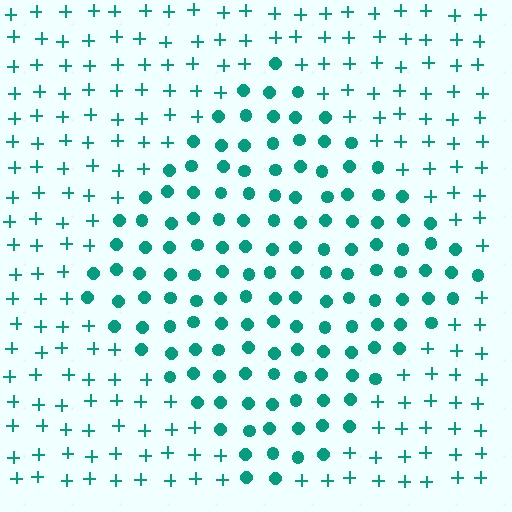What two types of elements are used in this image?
The image uses circles inside the diamond region and plus signs outside it.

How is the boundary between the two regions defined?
The boundary is defined by a change in element shape: circles inside vs. plus signs outside. All elements share the same color and spacing.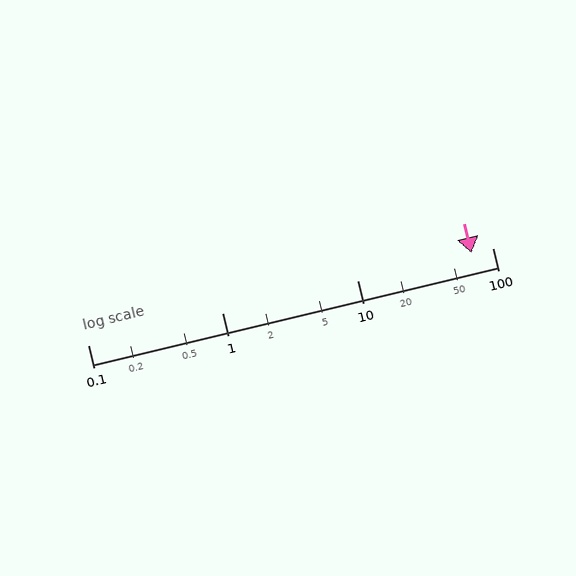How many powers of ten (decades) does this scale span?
The scale spans 3 decades, from 0.1 to 100.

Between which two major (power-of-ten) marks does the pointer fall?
The pointer is between 10 and 100.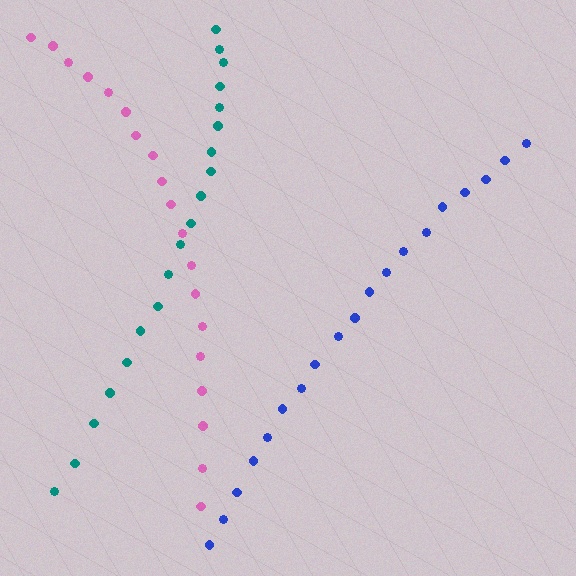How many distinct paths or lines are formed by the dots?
There are 3 distinct paths.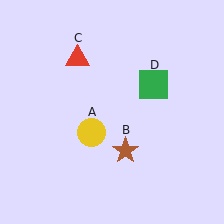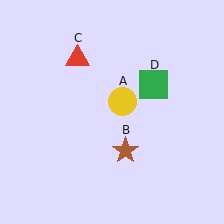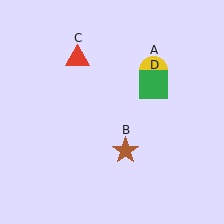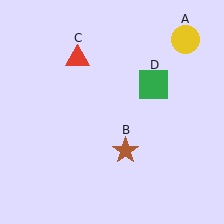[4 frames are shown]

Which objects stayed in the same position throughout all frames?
Brown star (object B) and red triangle (object C) and green square (object D) remained stationary.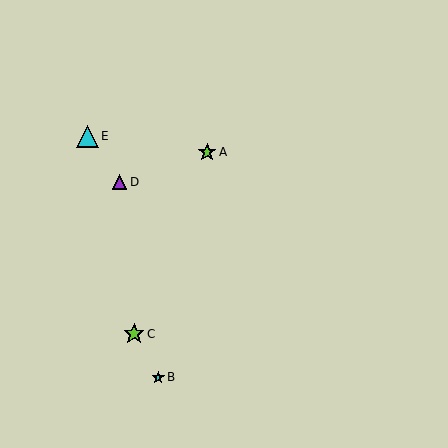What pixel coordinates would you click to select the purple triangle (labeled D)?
Click at (119, 182) to select the purple triangle D.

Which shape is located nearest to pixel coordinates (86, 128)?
The cyan triangle (labeled E) at (87, 136) is nearest to that location.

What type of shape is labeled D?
Shape D is a purple triangle.